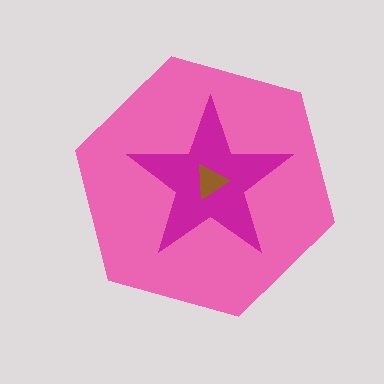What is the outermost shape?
The pink hexagon.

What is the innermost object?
The brown triangle.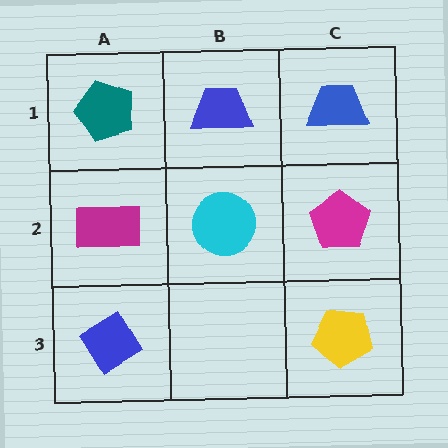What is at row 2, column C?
A magenta pentagon.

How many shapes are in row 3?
2 shapes.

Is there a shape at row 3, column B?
No, that cell is empty.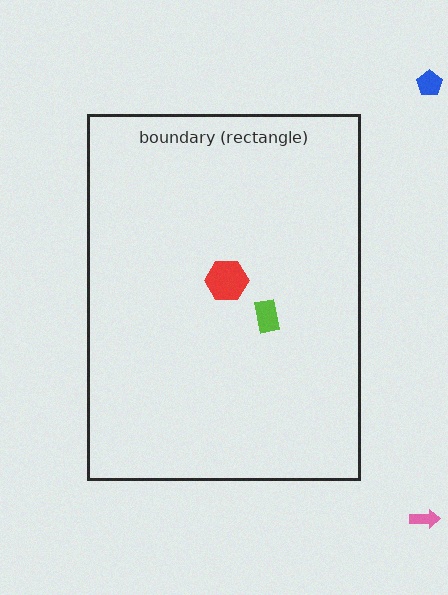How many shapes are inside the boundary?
2 inside, 2 outside.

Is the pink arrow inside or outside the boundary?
Outside.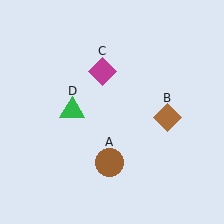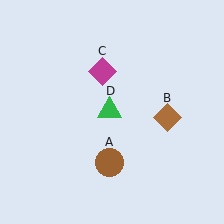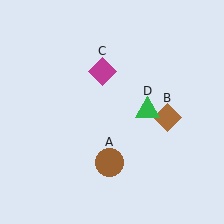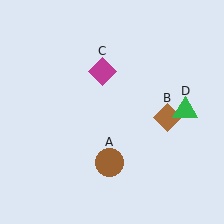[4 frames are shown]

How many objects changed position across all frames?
1 object changed position: green triangle (object D).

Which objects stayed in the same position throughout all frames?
Brown circle (object A) and brown diamond (object B) and magenta diamond (object C) remained stationary.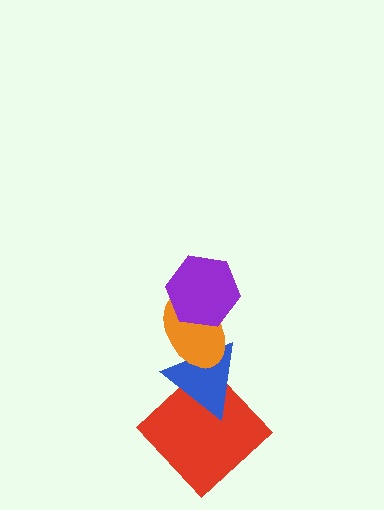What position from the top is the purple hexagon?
The purple hexagon is 1st from the top.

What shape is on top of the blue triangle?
The orange ellipse is on top of the blue triangle.